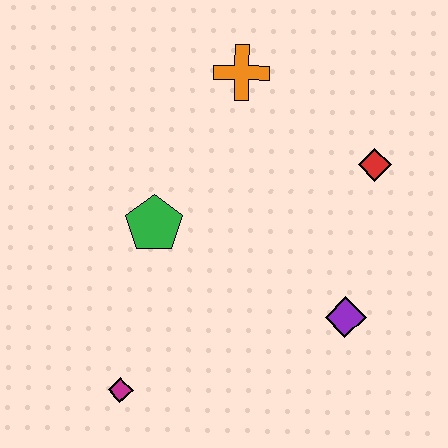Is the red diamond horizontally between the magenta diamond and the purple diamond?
No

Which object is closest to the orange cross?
The red diamond is closest to the orange cross.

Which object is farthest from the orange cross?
The magenta diamond is farthest from the orange cross.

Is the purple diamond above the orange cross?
No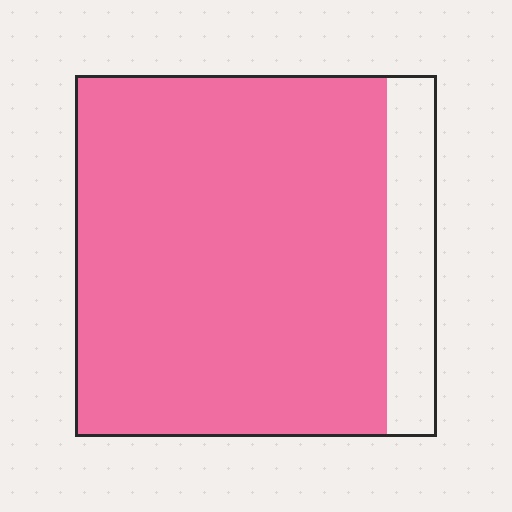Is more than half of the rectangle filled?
Yes.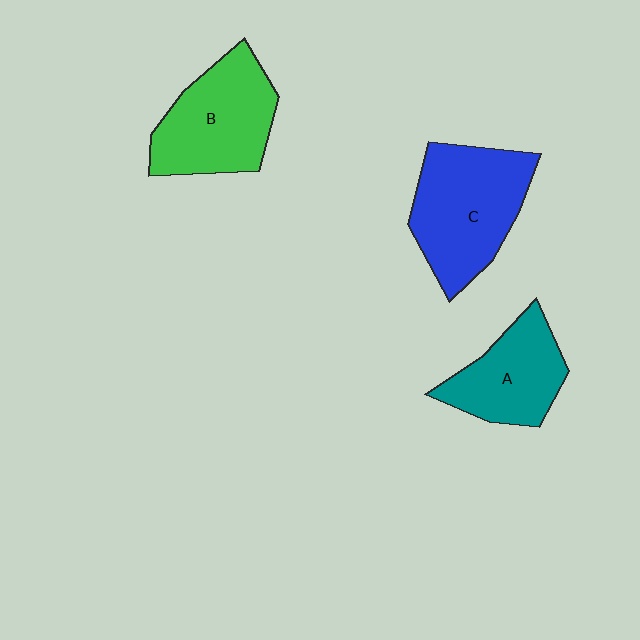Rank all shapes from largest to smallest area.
From largest to smallest: C (blue), B (green), A (teal).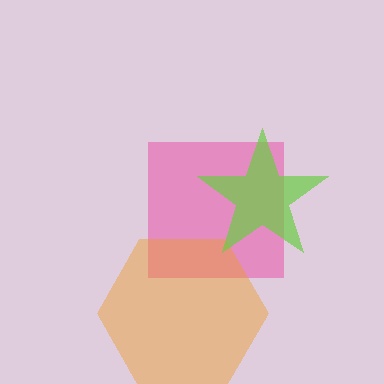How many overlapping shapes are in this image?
There are 3 overlapping shapes in the image.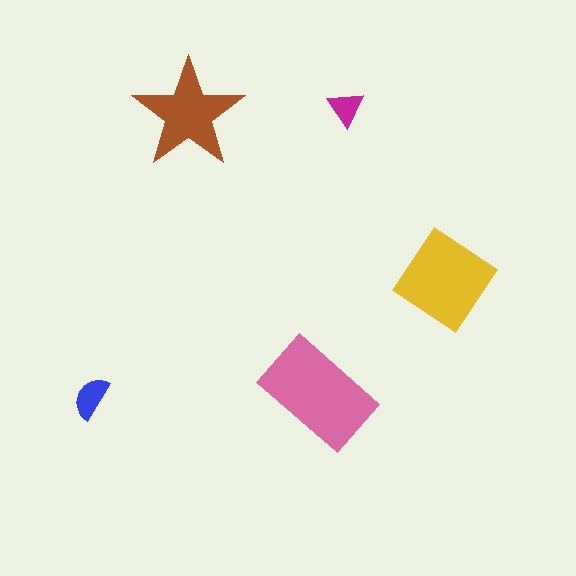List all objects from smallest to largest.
The magenta triangle, the blue semicircle, the brown star, the yellow diamond, the pink rectangle.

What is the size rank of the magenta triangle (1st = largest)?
5th.